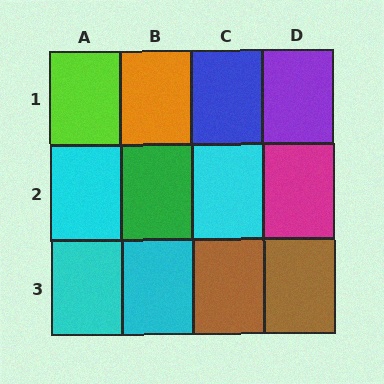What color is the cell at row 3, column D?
Brown.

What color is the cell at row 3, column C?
Brown.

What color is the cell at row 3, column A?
Cyan.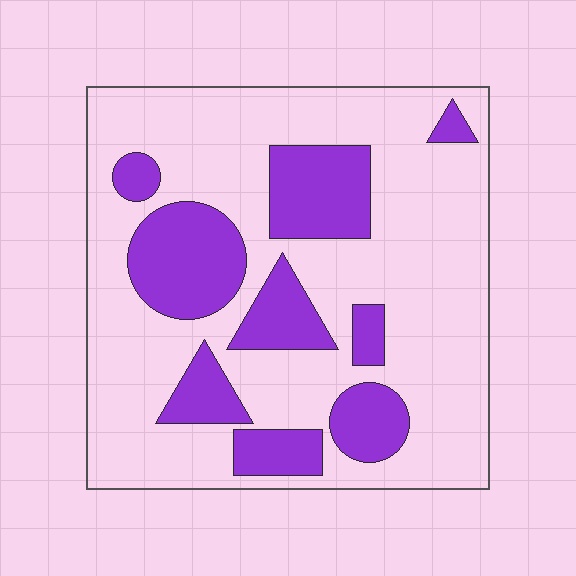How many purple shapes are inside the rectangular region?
9.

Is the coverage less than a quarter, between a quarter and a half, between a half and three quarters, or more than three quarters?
Between a quarter and a half.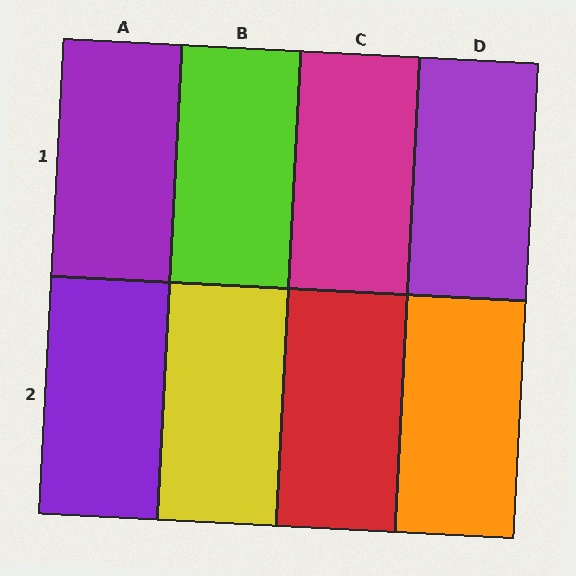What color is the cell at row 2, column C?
Red.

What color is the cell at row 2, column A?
Purple.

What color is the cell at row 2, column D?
Orange.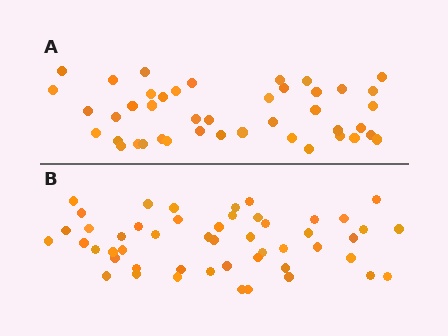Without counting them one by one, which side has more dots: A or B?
Region B (the bottom region) has more dots.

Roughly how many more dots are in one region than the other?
Region B has roughly 8 or so more dots than region A.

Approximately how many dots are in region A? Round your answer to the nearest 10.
About 40 dots. (The exact count is 43, which rounds to 40.)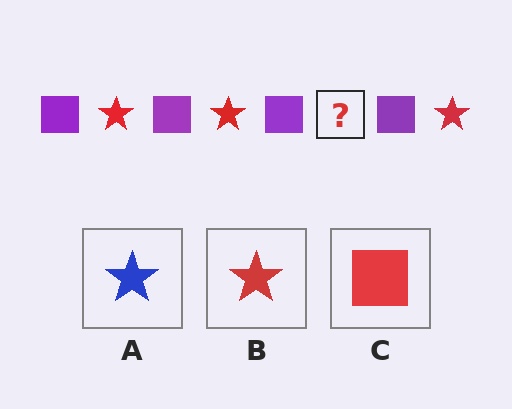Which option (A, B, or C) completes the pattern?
B.